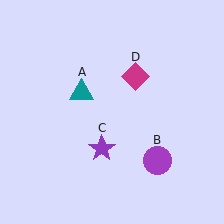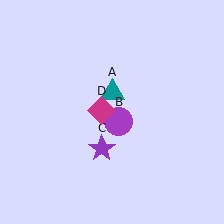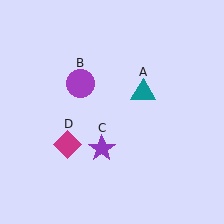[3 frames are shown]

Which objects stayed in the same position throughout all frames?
Purple star (object C) remained stationary.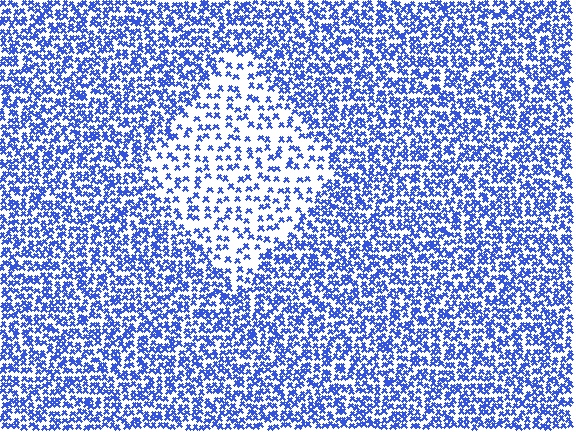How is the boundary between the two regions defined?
The boundary is defined by a change in element density (approximately 2.2x ratio). All elements are the same color, size, and shape.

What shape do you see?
I see a diamond.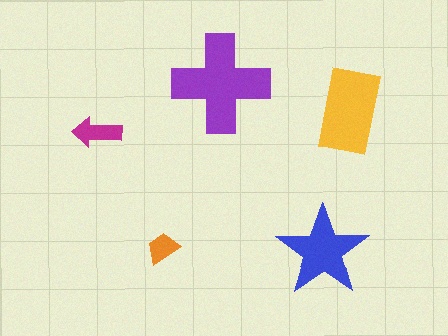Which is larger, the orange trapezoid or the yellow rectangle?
The yellow rectangle.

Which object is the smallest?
The orange trapezoid.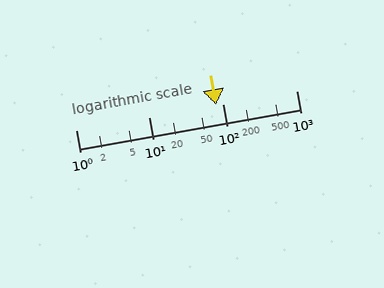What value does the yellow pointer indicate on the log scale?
The pointer indicates approximately 81.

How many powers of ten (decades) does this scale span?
The scale spans 3 decades, from 1 to 1000.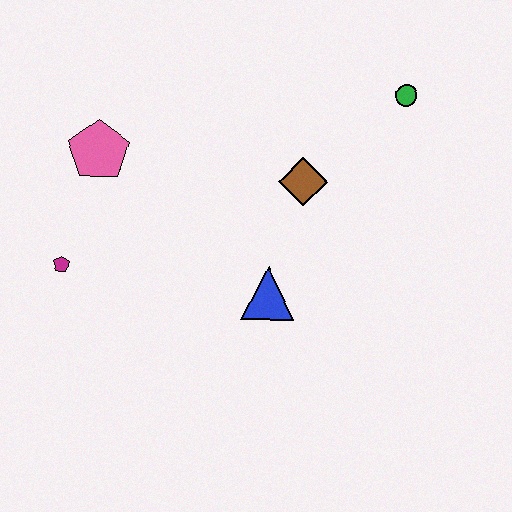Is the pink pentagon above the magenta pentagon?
Yes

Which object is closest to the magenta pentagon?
The pink pentagon is closest to the magenta pentagon.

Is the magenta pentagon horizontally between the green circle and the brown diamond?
No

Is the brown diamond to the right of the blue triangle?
Yes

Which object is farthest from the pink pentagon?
The green circle is farthest from the pink pentagon.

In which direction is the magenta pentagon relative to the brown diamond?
The magenta pentagon is to the left of the brown diamond.